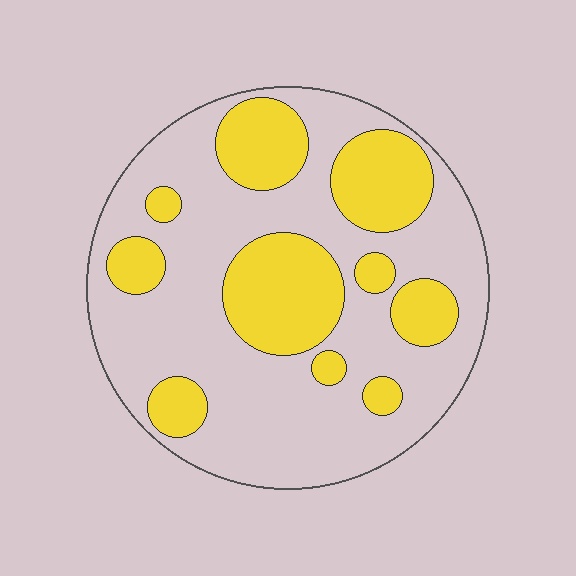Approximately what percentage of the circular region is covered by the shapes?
Approximately 30%.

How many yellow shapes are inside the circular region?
10.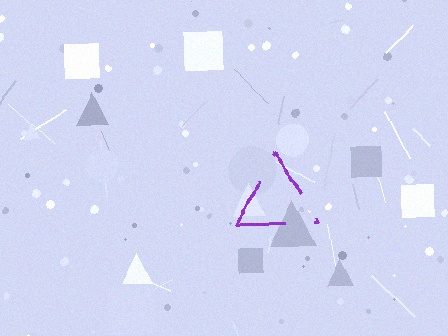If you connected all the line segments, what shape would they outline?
They would outline a triangle.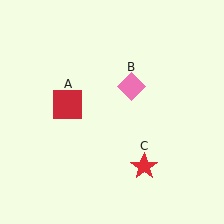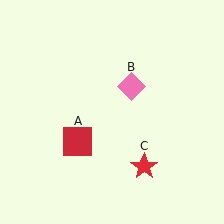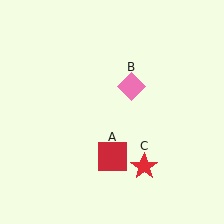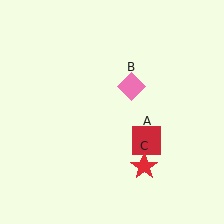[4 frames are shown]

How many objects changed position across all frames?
1 object changed position: red square (object A).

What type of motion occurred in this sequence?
The red square (object A) rotated counterclockwise around the center of the scene.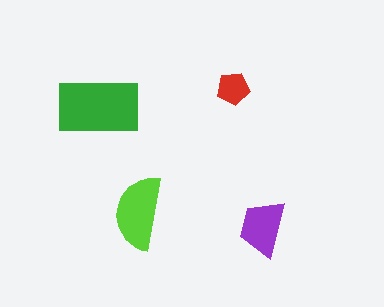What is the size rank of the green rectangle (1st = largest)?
1st.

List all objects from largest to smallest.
The green rectangle, the lime semicircle, the purple trapezoid, the red pentagon.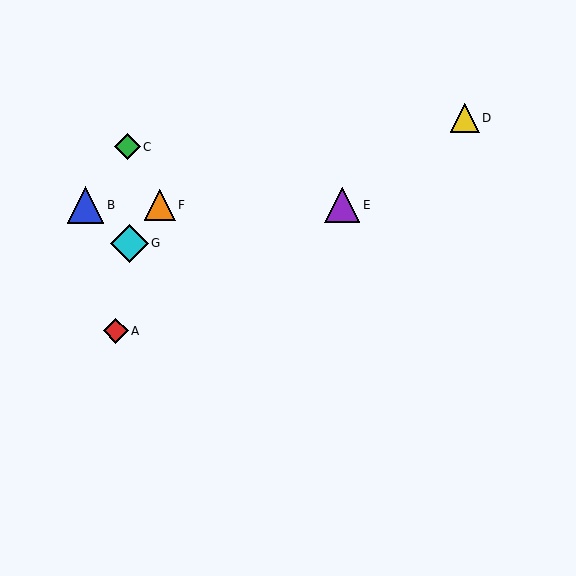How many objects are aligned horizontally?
3 objects (B, E, F) are aligned horizontally.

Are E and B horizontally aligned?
Yes, both are at y≈205.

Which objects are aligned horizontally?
Objects B, E, F are aligned horizontally.